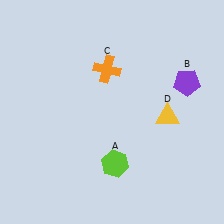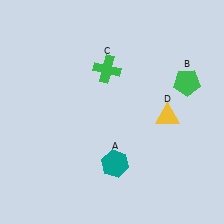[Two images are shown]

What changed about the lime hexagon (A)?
In Image 1, A is lime. In Image 2, it changed to teal.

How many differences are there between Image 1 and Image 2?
There are 3 differences between the two images.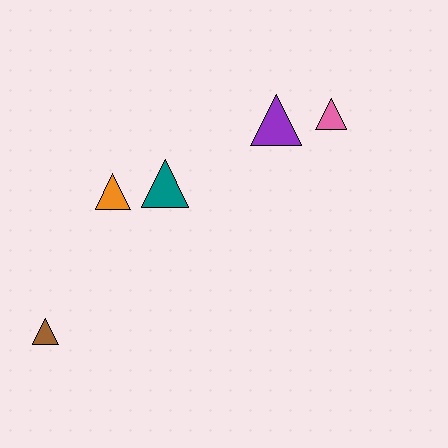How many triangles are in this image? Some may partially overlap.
There are 5 triangles.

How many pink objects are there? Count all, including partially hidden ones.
There is 1 pink object.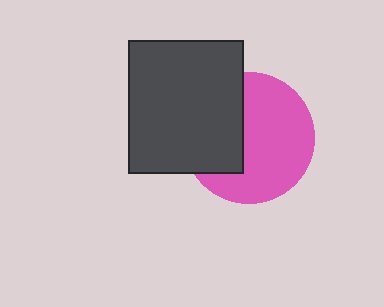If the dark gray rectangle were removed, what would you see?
You would see the complete pink circle.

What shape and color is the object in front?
The object in front is a dark gray rectangle.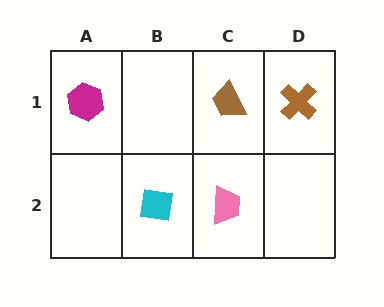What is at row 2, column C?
A pink trapezoid.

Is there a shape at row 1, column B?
No, that cell is empty.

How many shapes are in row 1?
3 shapes.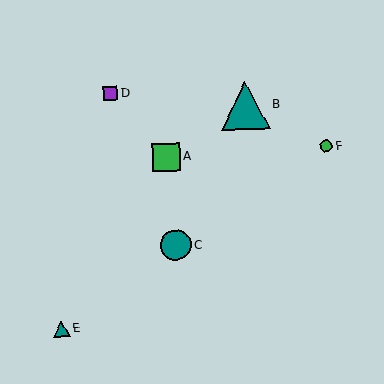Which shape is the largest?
The teal triangle (labeled B) is the largest.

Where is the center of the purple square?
The center of the purple square is at (111, 94).